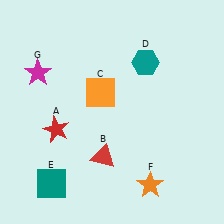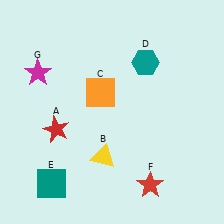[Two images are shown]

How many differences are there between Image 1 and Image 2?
There are 2 differences between the two images.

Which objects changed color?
B changed from red to yellow. F changed from orange to red.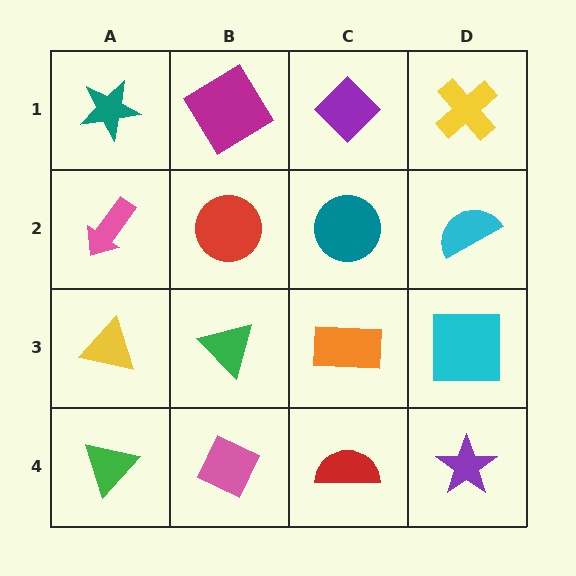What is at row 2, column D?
A cyan semicircle.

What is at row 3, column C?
An orange rectangle.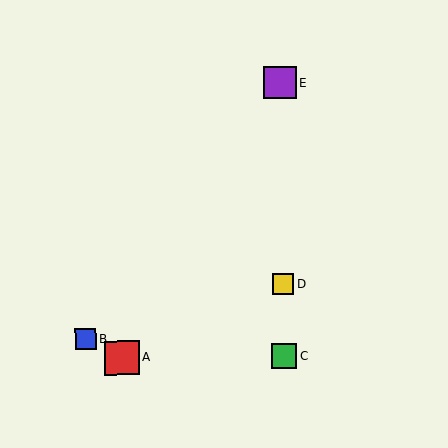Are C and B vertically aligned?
No, C is at x≈284 and B is at x≈85.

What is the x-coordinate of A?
Object A is at x≈122.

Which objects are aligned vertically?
Objects C, D, E are aligned vertically.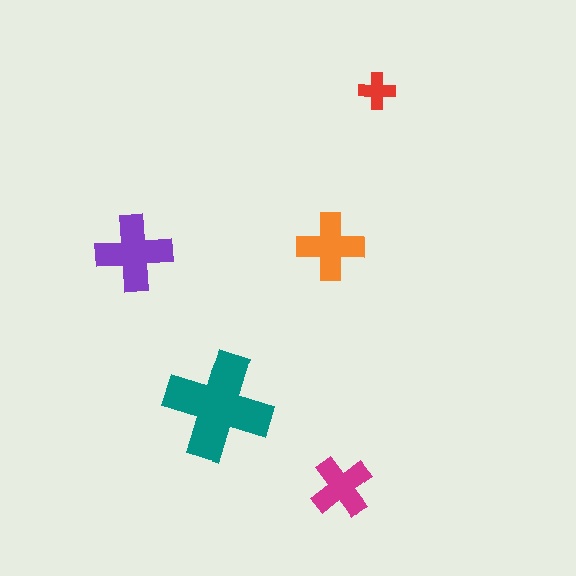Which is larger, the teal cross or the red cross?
The teal one.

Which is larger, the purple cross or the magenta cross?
The purple one.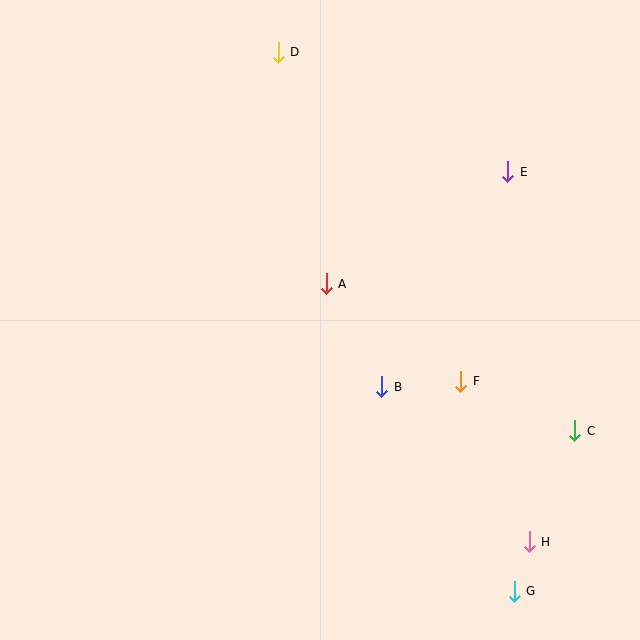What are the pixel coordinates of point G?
Point G is at (514, 591).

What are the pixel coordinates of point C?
Point C is at (575, 431).